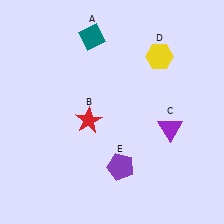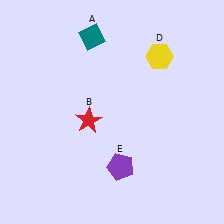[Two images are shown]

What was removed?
The purple triangle (C) was removed in Image 2.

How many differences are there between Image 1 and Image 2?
There is 1 difference between the two images.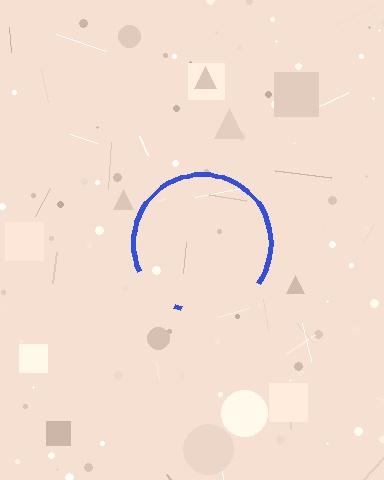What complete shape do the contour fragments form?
The contour fragments form a circle.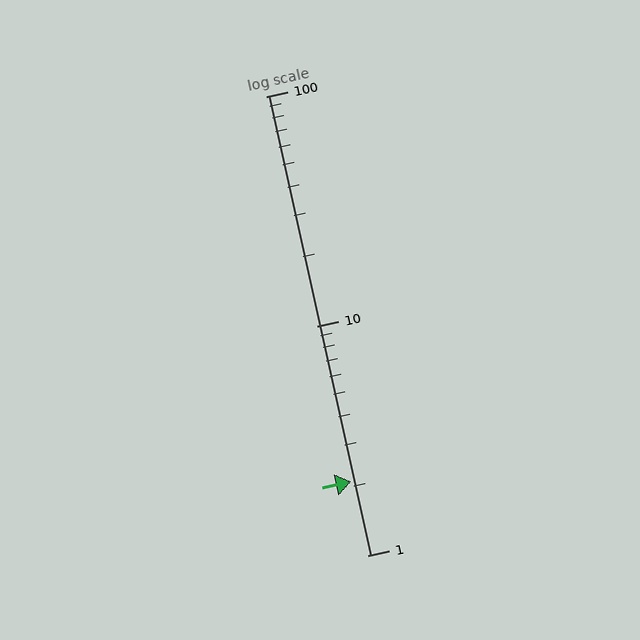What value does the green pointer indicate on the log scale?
The pointer indicates approximately 2.1.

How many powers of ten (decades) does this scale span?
The scale spans 2 decades, from 1 to 100.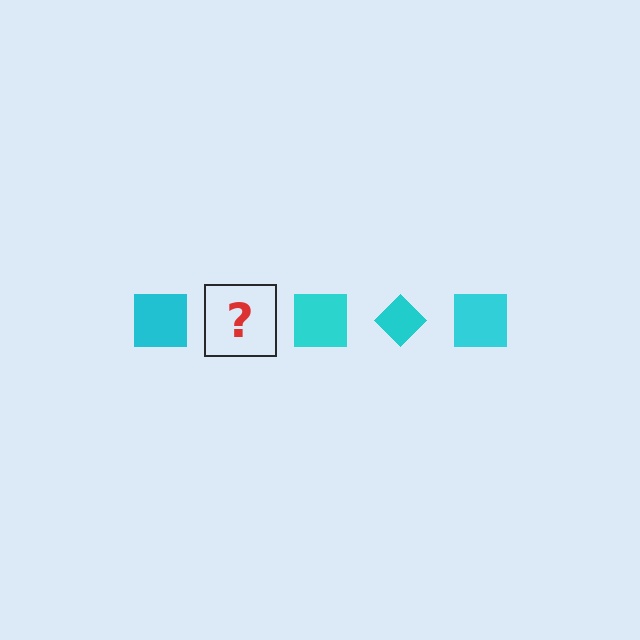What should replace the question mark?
The question mark should be replaced with a cyan diamond.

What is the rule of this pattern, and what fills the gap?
The rule is that the pattern cycles through square, diamond shapes in cyan. The gap should be filled with a cyan diamond.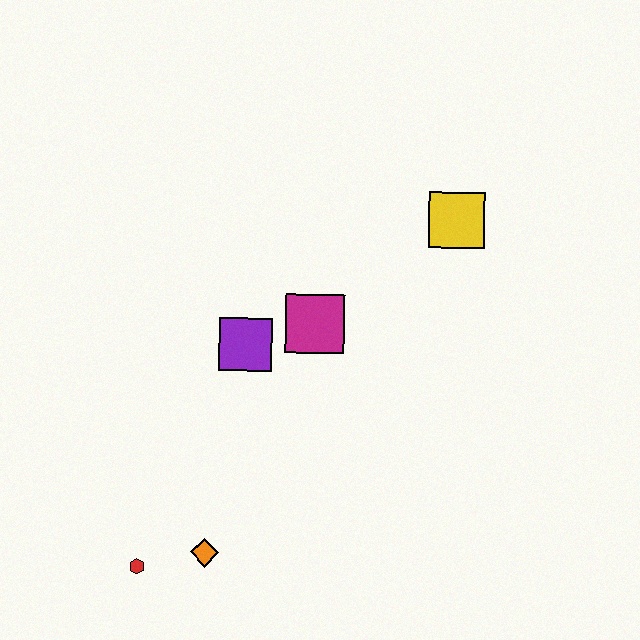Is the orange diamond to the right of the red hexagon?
Yes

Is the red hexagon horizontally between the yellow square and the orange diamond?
No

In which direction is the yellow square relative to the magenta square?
The yellow square is to the right of the magenta square.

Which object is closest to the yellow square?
The magenta square is closest to the yellow square.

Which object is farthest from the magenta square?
The red hexagon is farthest from the magenta square.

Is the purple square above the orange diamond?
Yes